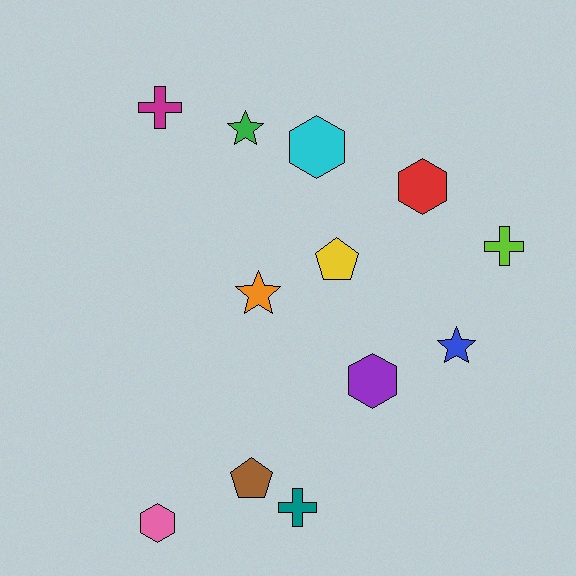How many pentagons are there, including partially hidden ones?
There are 2 pentagons.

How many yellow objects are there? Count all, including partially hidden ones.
There is 1 yellow object.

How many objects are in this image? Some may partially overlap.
There are 12 objects.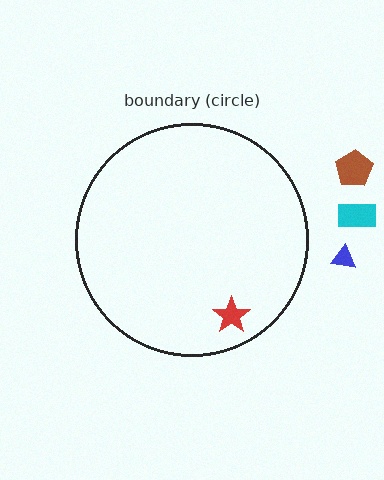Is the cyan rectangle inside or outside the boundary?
Outside.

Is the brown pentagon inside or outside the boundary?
Outside.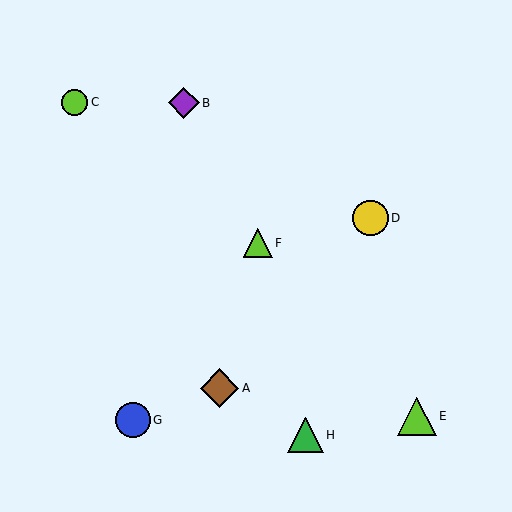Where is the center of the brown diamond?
The center of the brown diamond is at (219, 388).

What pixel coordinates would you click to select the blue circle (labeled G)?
Click at (133, 420) to select the blue circle G.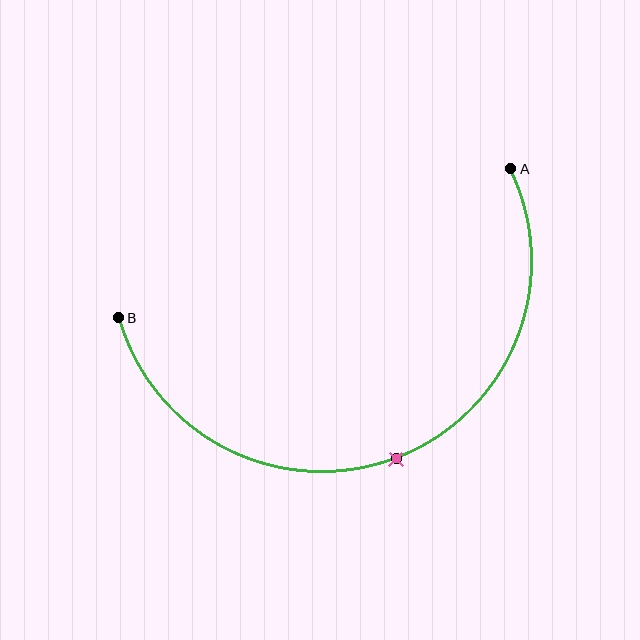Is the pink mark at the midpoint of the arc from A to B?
Yes. The pink mark lies on the arc at equal arc-length from both A and B — it is the arc midpoint.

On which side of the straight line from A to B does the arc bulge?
The arc bulges below the straight line connecting A and B.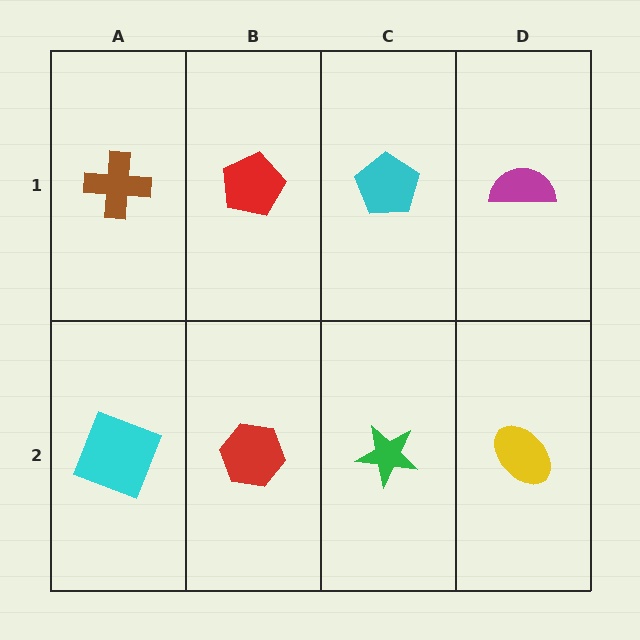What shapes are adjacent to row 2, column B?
A red pentagon (row 1, column B), a cyan square (row 2, column A), a green star (row 2, column C).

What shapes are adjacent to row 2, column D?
A magenta semicircle (row 1, column D), a green star (row 2, column C).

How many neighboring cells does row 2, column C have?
3.